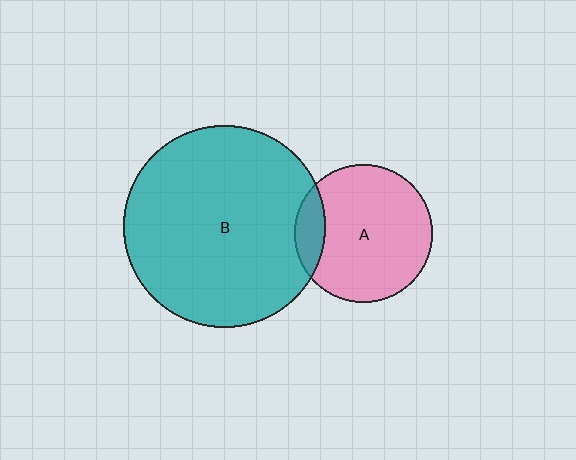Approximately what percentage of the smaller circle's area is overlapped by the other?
Approximately 15%.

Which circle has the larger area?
Circle B (teal).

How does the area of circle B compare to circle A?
Approximately 2.2 times.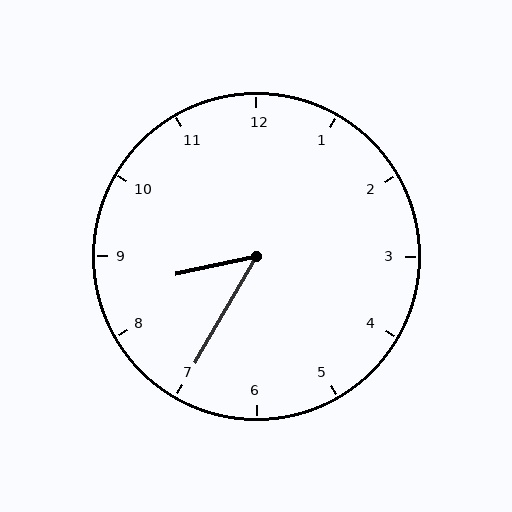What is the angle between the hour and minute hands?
Approximately 48 degrees.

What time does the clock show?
8:35.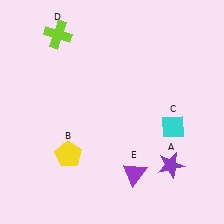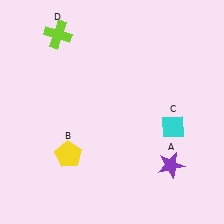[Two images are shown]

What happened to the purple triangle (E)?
The purple triangle (E) was removed in Image 2. It was in the bottom-right area of Image 1.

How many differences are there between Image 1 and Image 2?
There is 1 difference between the two images.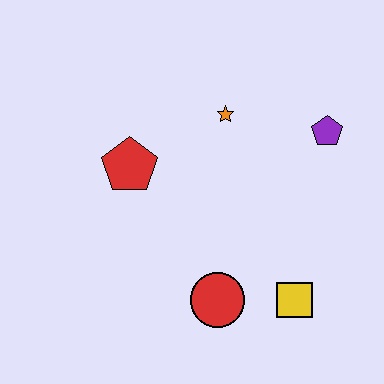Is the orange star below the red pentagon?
No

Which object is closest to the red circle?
The yellow square is closest to the red circle.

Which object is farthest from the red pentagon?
The yellow square is farthest from the red pentagon.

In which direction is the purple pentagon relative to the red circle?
The purple pentagon is above the red circle.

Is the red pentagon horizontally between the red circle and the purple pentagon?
No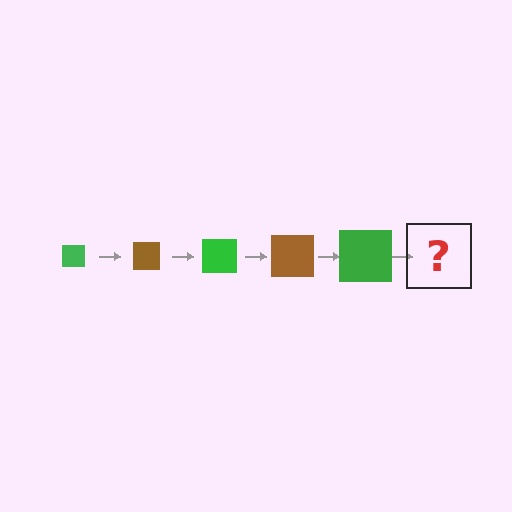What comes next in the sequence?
The next element should be a brown square, larger than the previous one.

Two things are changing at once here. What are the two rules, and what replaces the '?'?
The two rules are that the square grows larger each step and the color cycles through green and brown. The '?' should be a brown square, larger than the previous one.